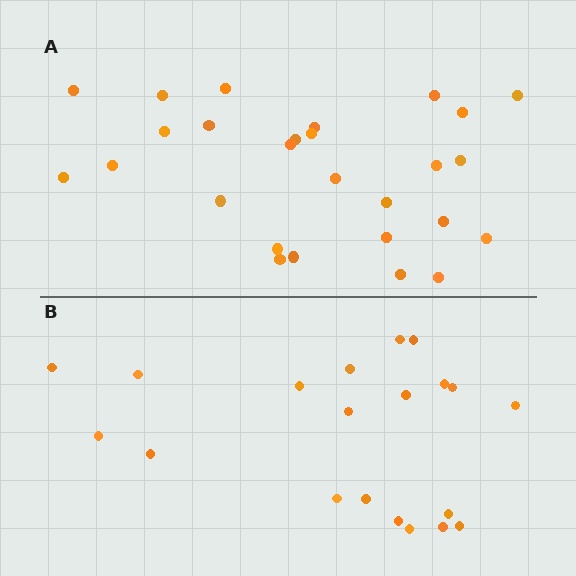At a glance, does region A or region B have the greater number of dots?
Region A (the top region) has more dots.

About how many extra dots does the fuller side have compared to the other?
Region A has roughly 8 or so more dots than region B.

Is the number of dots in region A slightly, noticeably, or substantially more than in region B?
Region A has noticeably more, but not dramatically so. The ratio is roughly 1.4 to 1.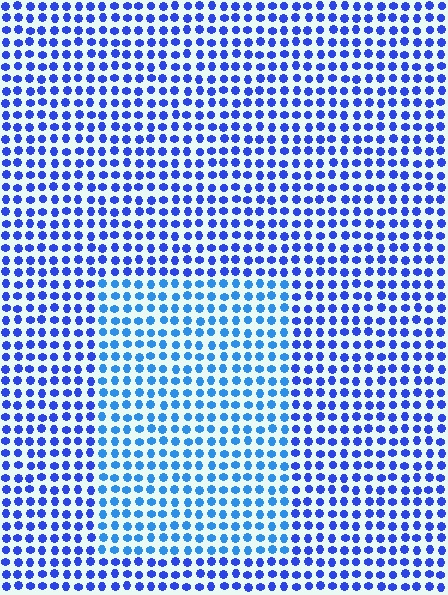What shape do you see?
I see a rectangle.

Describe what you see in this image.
The image is filled with small blue elements in a uniform arrangement. A rectangle-shaped region is visible where the elements are tinted to a slightly different hue, forming a subtle color boundary.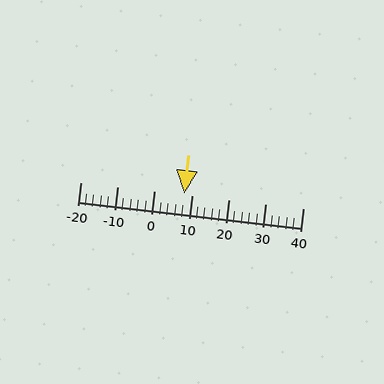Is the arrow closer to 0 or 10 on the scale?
The arrow is closer to 10.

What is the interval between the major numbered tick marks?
The major tick marks are spaced 10 units apart.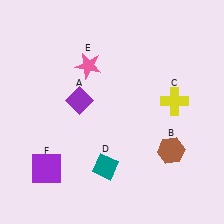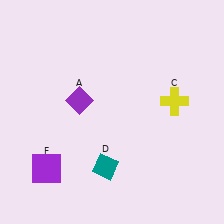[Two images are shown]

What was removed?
The pink star (E), the brown hexagon (B) were removed in Image 2.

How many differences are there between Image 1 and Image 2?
There are 2 differences between the two images.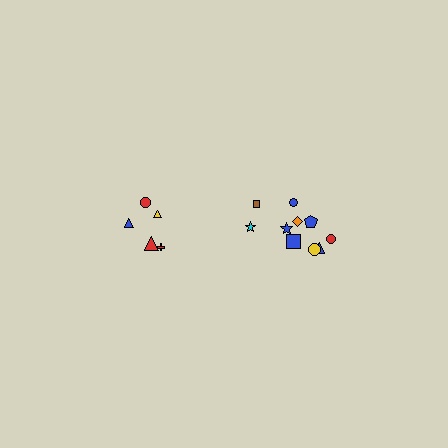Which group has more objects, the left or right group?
The right group.